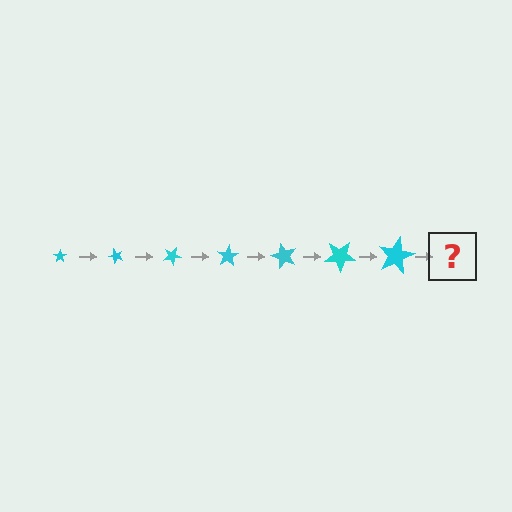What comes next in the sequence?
The next element should be a star, larger than the previous one and rotated 350 degrees from the start.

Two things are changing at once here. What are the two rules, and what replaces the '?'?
The two rules are that the star grows larger each step and it rotates 50 degrees each step. The '?' should be a star, larger than the previous one and rotated 350 degrees from the start.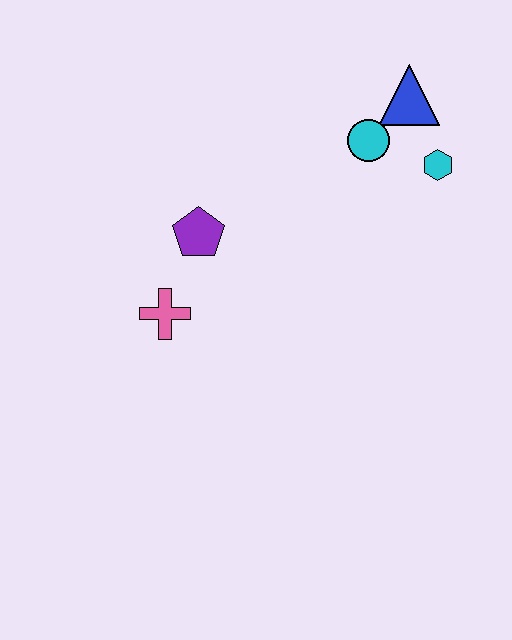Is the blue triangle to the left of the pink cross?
No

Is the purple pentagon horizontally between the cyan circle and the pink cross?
Yes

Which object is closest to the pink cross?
The purple pentagon is closest to the pink cross.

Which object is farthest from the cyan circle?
The pink cross is farthest from the cyan circle.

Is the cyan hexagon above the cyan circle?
No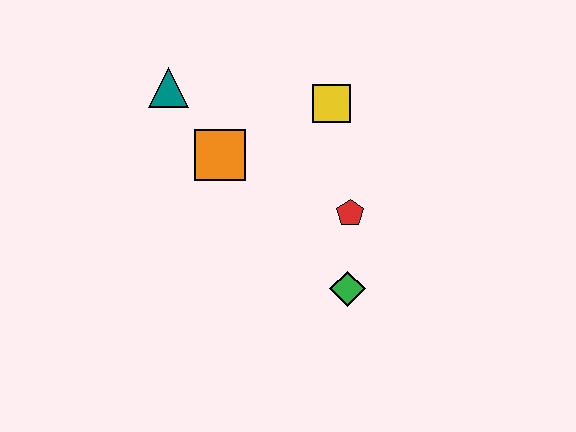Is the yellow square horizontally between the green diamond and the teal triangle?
Yes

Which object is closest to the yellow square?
The red pentagon is closest to the yellow square.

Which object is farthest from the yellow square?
The green diamond is farthest from the yellow square.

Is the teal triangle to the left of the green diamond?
Yes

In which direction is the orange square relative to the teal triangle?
The orange square is below the teal triangle.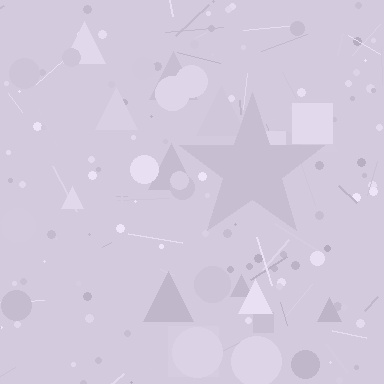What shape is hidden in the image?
A star is hidden in the image.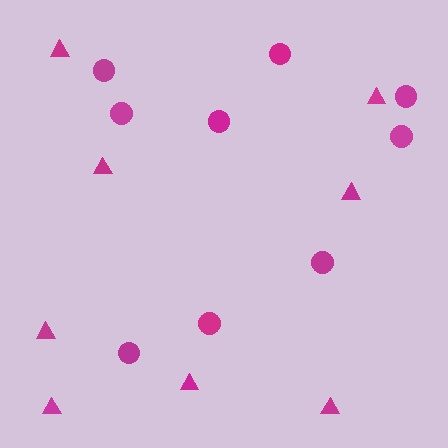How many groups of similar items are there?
There are 2 groups: one group of triangles (8) and one group of circles (9).